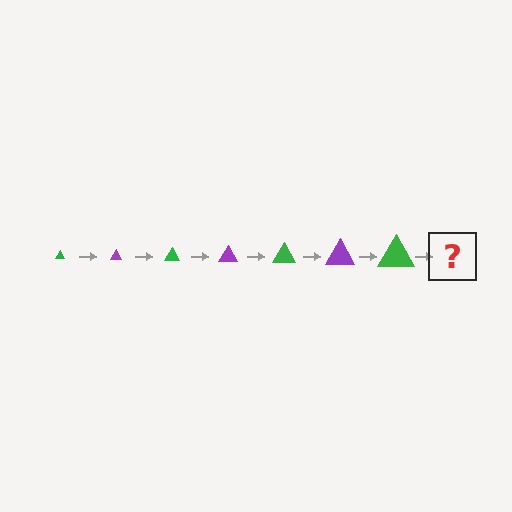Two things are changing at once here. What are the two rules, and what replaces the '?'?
The two rules are that the triangle grows larger each step and the color cycles through green and purple. The '?' should be a purple triangle, larger than the previous one.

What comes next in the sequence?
The next element should be a purple triangle, larger than the previous one.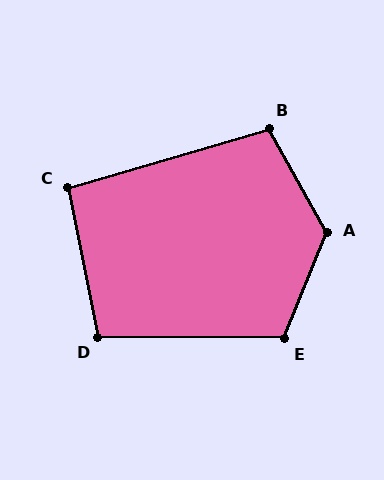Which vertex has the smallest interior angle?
C, at approximately 95 degrees.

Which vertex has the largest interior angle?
A, at approximately 129 degrees.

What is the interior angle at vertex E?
Approximately 111 degrees (obtuse).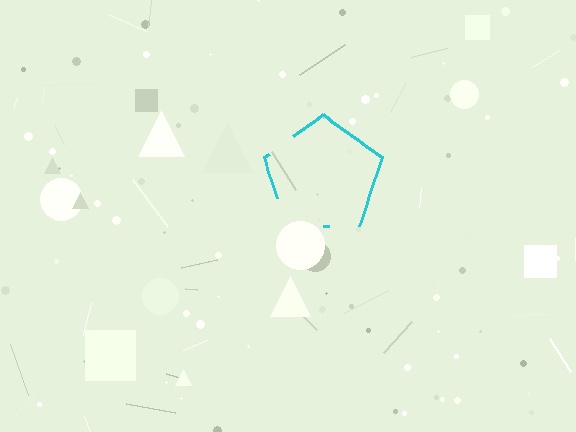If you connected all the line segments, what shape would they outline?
They would outline a pentagon.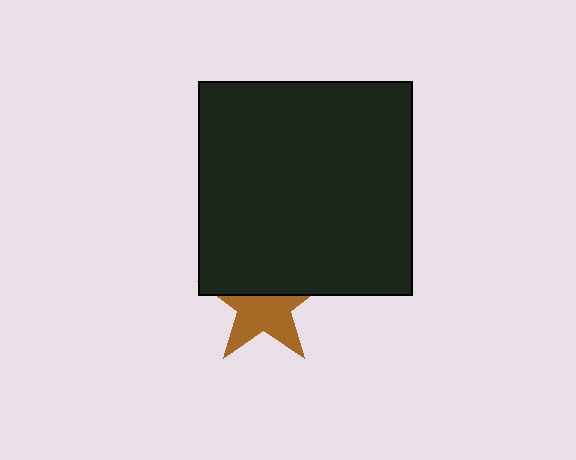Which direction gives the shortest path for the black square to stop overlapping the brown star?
Moving up gives the shortest separation.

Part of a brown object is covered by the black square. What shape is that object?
It is a star.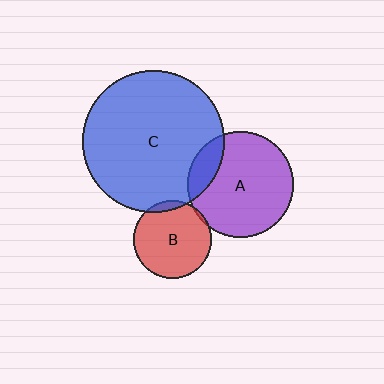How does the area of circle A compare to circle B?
Approximately 1.9 times.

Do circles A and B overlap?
Yes.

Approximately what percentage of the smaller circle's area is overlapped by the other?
Approximately 5%.